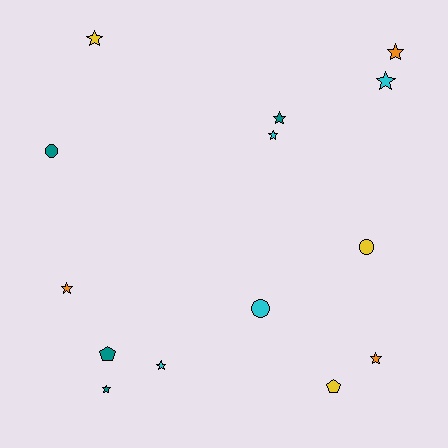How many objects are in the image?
There are 14 objects.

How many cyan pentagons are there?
There are no cyan pentagons.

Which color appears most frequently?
Cyan, with 4 objects.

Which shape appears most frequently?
Star, with 9 objects.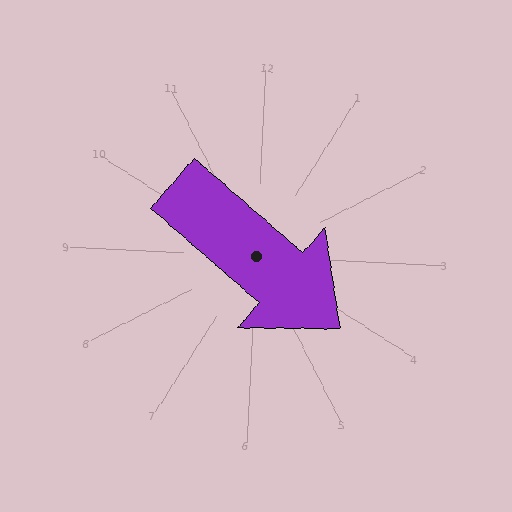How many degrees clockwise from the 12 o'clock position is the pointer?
Approximately 128 degrees.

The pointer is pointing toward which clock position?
Roughly 4 o'clock.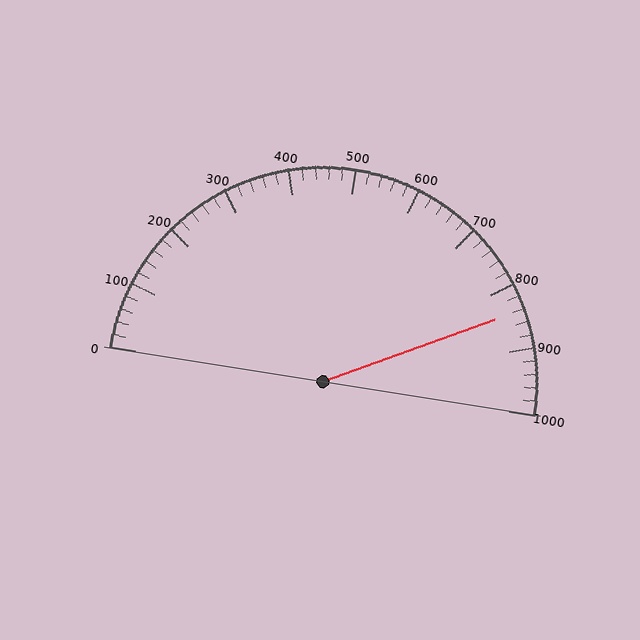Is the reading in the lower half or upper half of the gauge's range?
The reading is in the upper half of the range (0 to 1000).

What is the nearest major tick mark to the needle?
The nearest major tick mark is 800.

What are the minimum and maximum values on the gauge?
The gauge ranges from 0 to 1000.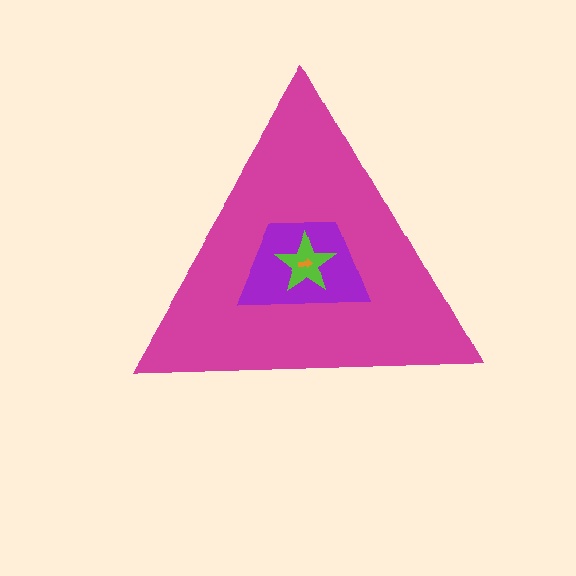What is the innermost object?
The orange arrow.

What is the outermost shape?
The magenta triangle.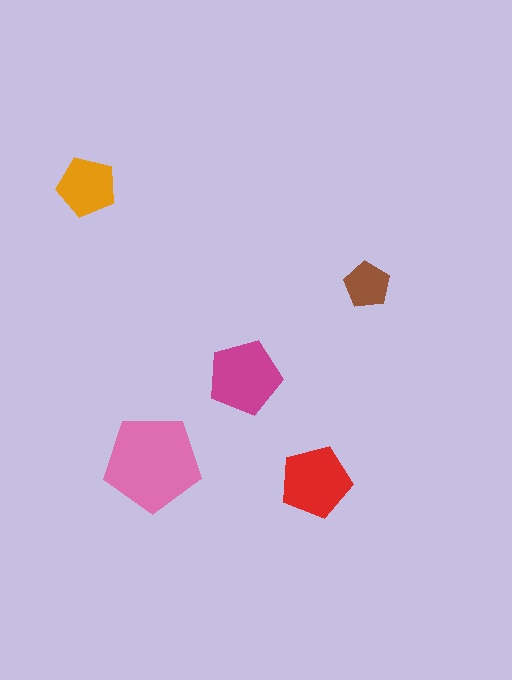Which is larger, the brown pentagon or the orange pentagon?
The orange one.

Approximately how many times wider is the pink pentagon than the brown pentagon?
About 2 times wider.